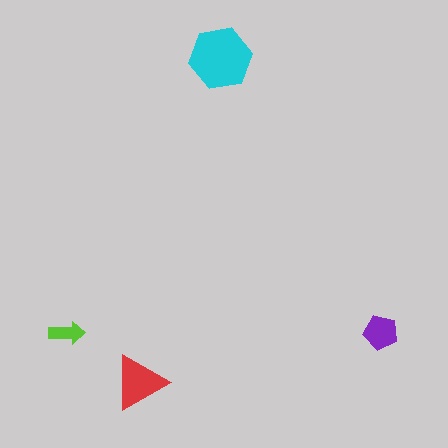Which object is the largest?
The cyan hexagon.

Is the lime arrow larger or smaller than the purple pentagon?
Smaller.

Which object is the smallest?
The lime arrow.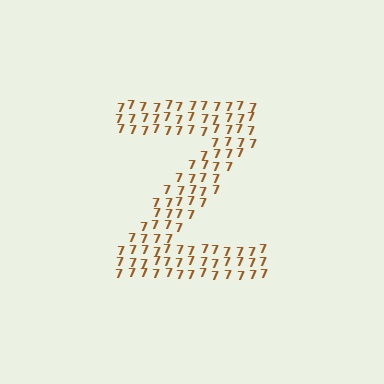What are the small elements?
The small elements are digit 7's.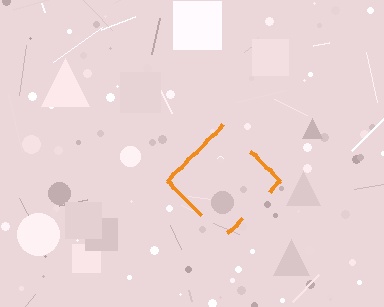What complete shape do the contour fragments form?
The contour fragments form a diamond.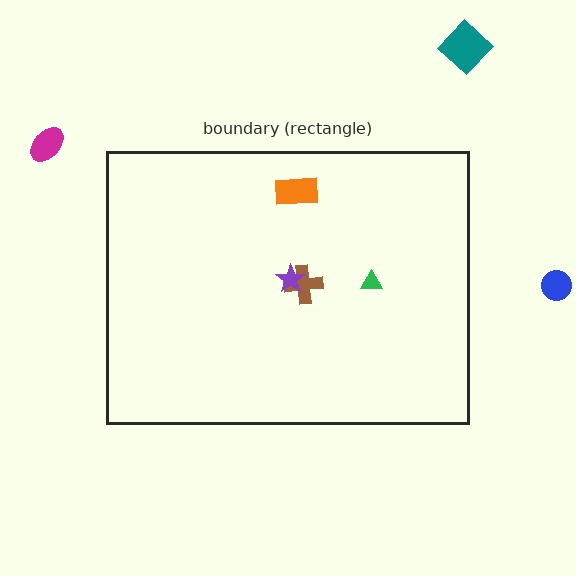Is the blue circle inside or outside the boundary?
Outside.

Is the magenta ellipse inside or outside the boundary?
Outside.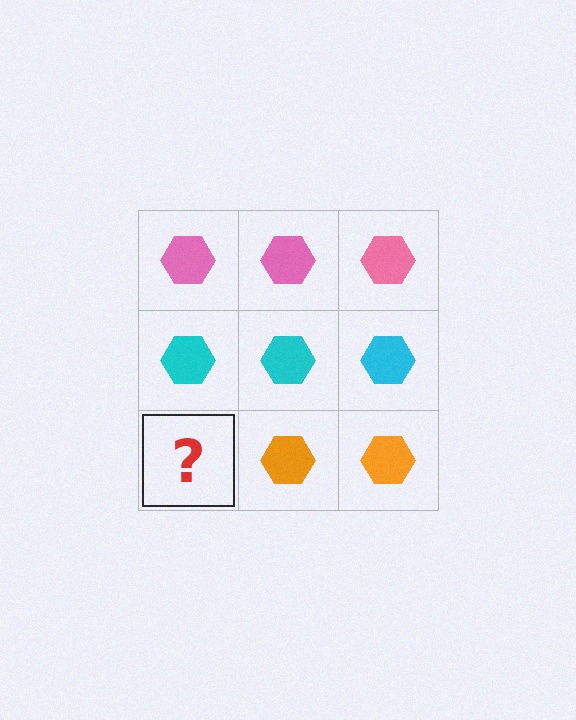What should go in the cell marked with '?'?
The missing cell should contain an orange hexagon.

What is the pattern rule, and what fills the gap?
The rule is that each row has a consistent color. The gap should be filled with an orange hexagon.